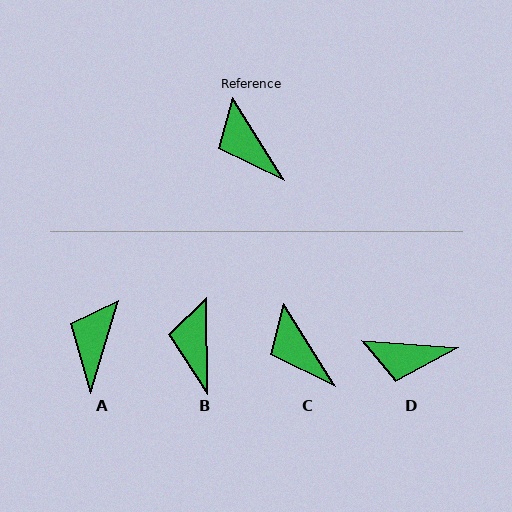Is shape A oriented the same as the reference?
No, it is off by about 49 degrees.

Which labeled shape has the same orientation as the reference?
C.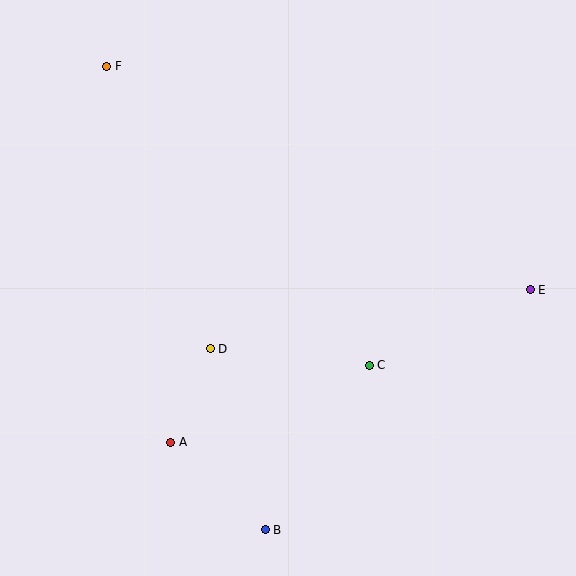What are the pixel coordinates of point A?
Point A is at (171, 442).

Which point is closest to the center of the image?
Point D at (210, 349) is closest to the center.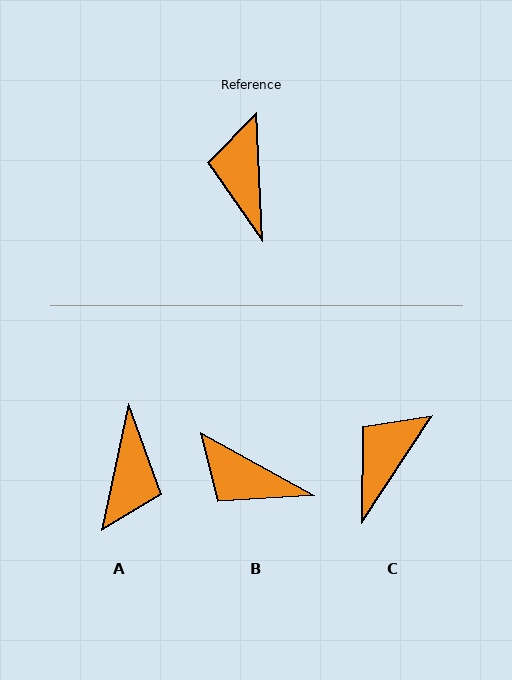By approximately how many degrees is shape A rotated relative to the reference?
Approximately 165 degrees counter-clockwise.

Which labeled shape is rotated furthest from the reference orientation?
A, about 165 degrees away.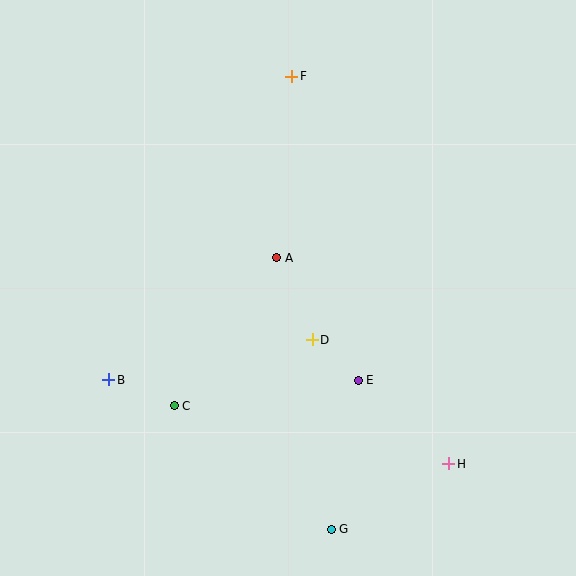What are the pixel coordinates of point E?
Point E is at (358, 380).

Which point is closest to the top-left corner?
Point F is closest to the top-left corner.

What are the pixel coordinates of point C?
Point C is at (174, 406).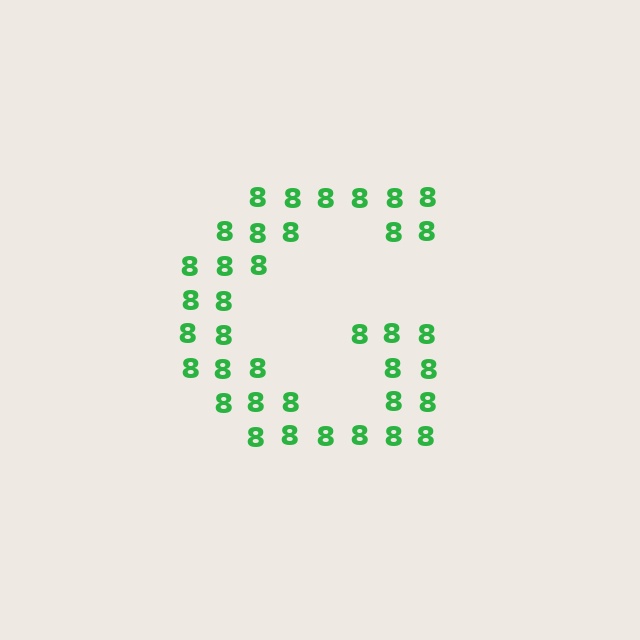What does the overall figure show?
The overall figure shows the letter G.